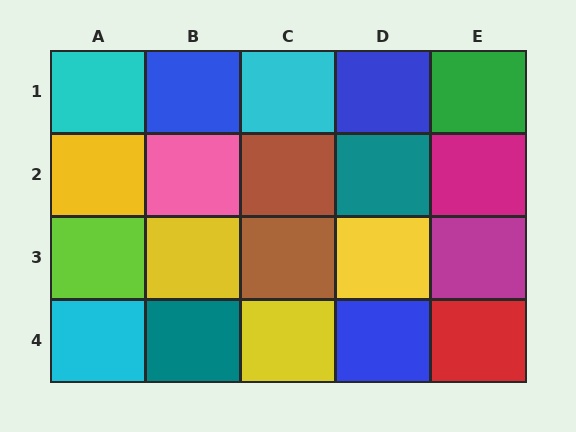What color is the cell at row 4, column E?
Red.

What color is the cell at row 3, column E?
Magenta.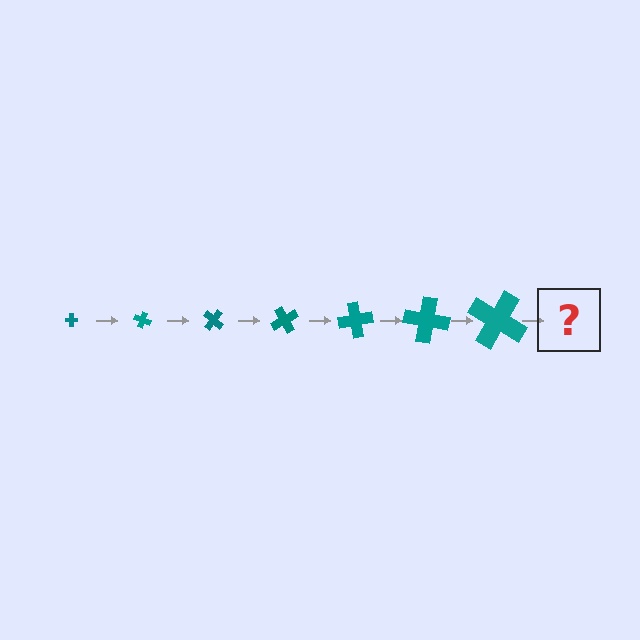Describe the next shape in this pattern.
It should be a cross, larger than the previous one and rotated 140 degrees from the start.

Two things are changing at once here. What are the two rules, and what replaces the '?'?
The two rules are that the cross grows larger each step and it rotates 20 degrees each step. The '?' should be a cross, larger than the previous one and rotated 140 degrees from the start.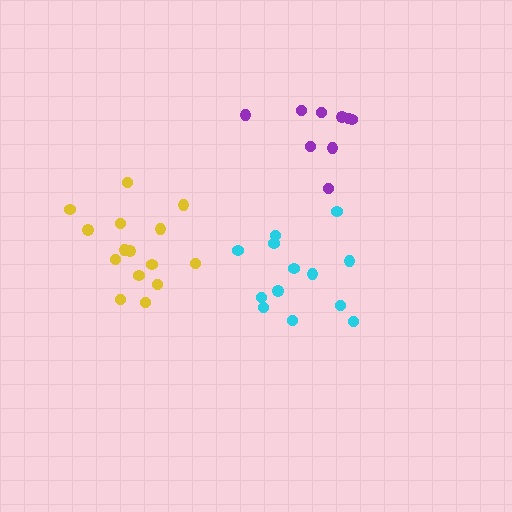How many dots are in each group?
Group 1: 13 dots, Group 2: 9 dots, Group 3: 15 dots (37 total).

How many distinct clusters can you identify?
There are 3 distinct clusters.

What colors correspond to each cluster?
The clusters are colored: cyan, purple, yellow.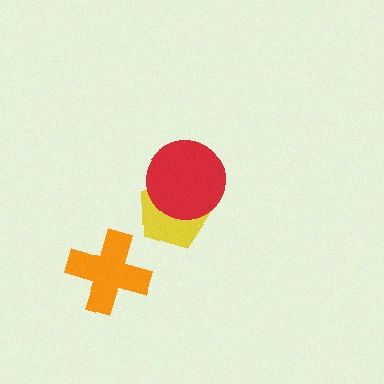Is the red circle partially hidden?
No, no other shape covers it.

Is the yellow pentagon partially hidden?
Yes, it is partially covered by another shape.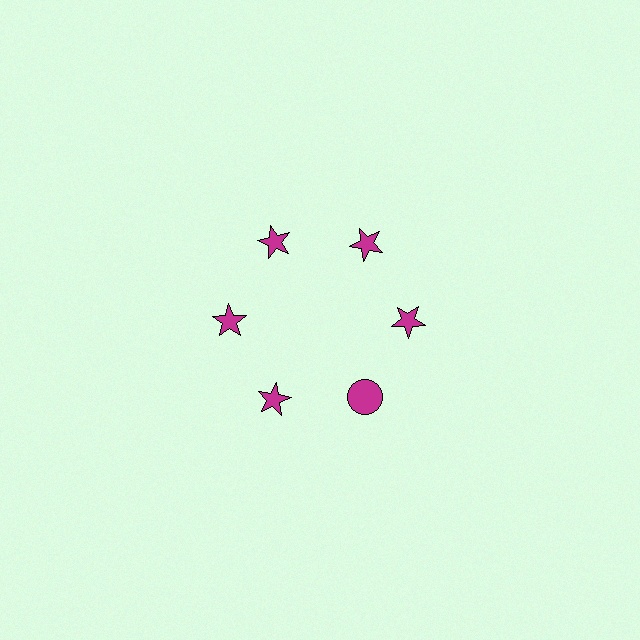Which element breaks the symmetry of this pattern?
The magenta circle at roughly the 5 o'clock position breaks the symmetry. All other shapes are magenta stars.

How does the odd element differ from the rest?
It has a different shape: circle instead of star.